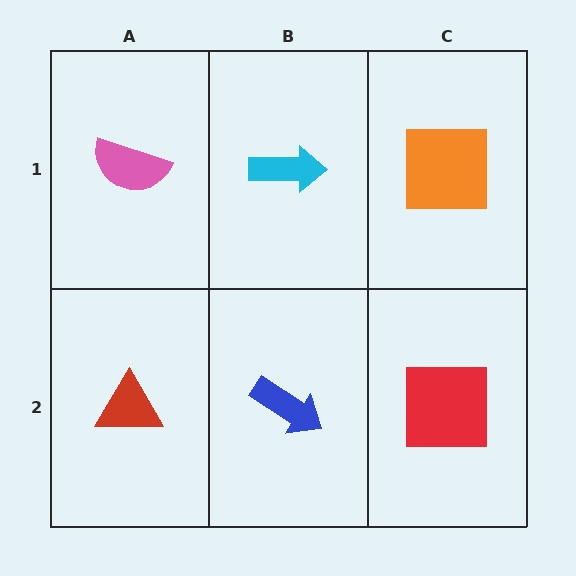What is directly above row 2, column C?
An orange square.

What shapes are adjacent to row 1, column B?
A blue arrow (row 2, column B), a pink semicircle (row 1, column A), an orange square (row 1, column C).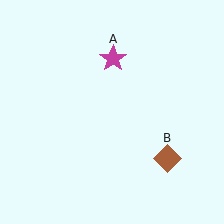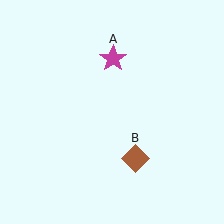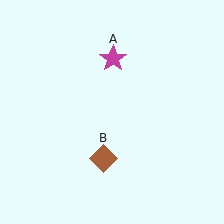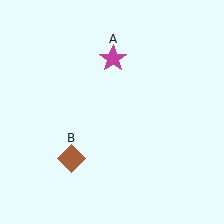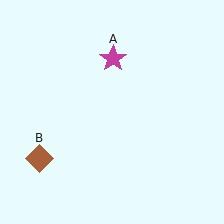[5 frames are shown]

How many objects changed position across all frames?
1 object changed position: brown diamond (object B).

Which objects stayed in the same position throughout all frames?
Magenta star (object A) remained stationary.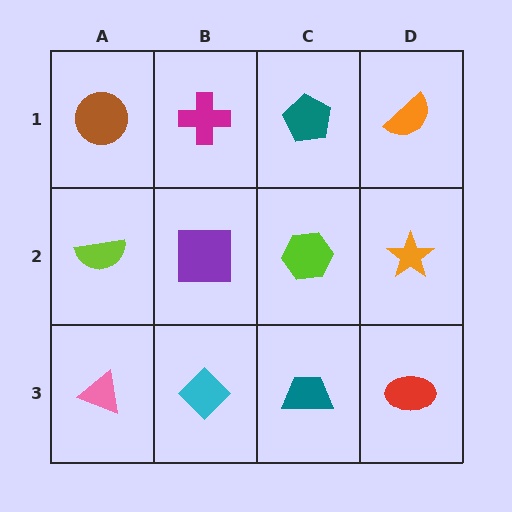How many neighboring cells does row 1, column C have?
3.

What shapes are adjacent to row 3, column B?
A purple square (row 2, column B), a pink triangle (row 3, column A), a teal trapezoid (row 3, column C).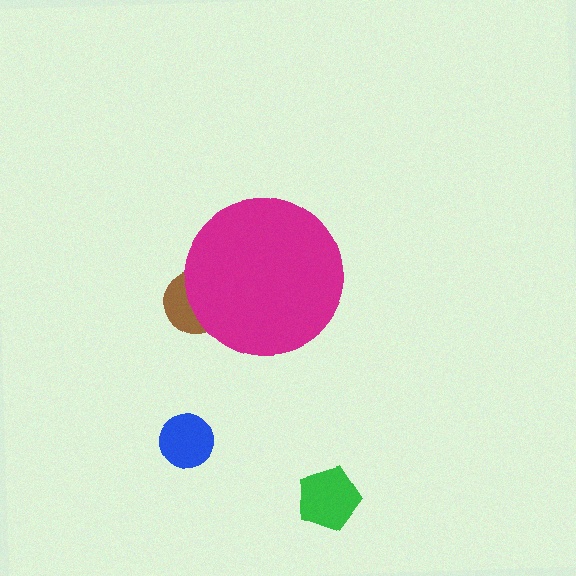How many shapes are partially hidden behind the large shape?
1 shape is partially hidden.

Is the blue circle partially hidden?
No, the blue circle is fully visible.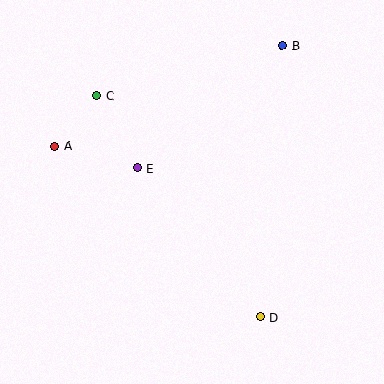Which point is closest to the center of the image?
Point E at (137, 168) is closest to the center.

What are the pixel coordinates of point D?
Point D is at (261, 317).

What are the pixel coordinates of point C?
Point C is at (96, 96).